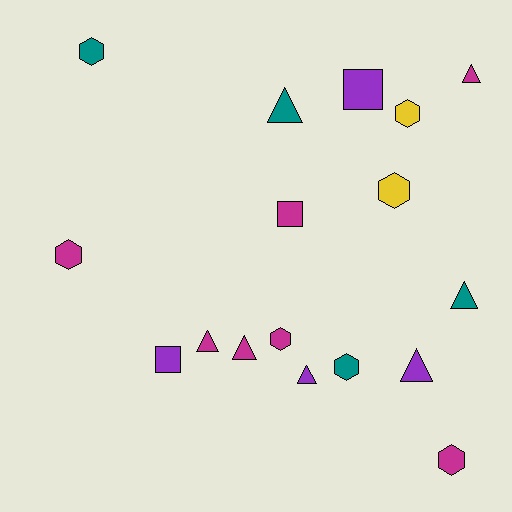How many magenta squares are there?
There is 1 magenta square.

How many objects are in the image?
There are 17 objects.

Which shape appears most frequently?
Triangle, with 7 objects.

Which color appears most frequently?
Magenta, with 7 objects.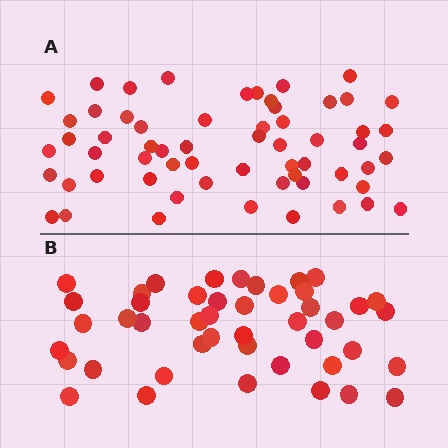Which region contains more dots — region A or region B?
Region A (the top region) has more dots.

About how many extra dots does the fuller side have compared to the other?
Region A has approximately 15 more dots than region B.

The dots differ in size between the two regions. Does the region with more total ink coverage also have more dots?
No. Region B has more total ink coverage because its dots are larger, but region A actually contains more individual dots. Total area can be misleading — the number of items is what matters here.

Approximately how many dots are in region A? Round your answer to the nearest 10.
About 60 dots.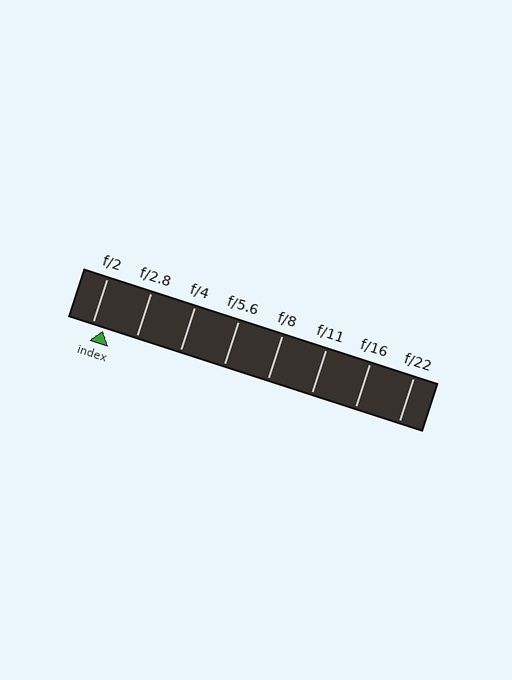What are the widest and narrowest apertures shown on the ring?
The widest aperture shown is f/2 and the narrowest is f/22.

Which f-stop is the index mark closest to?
The index mark is closest to f/2.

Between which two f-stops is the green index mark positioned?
The index mark is between f/2 and f/2.8.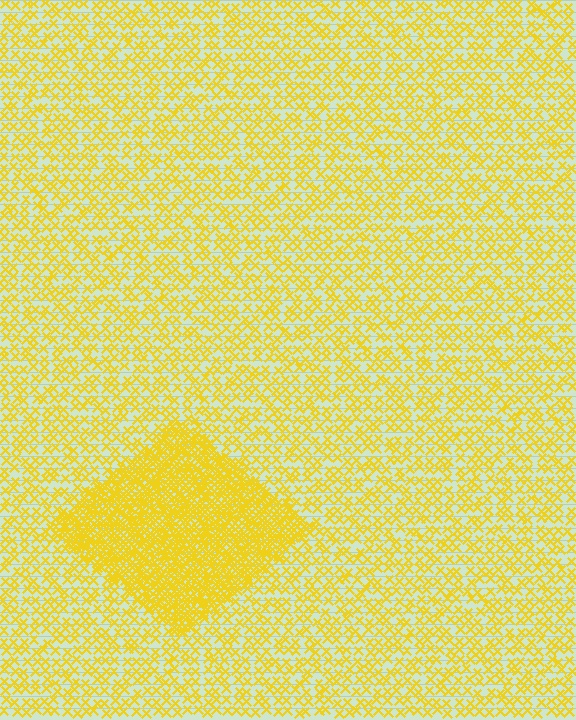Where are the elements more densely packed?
The elements are more densely packed inside the diamond boundary.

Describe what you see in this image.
The image contains small yellow elements arranged at two different densities. A diamond-shaped region is visible where the elements are more densely packed than the surrounding area.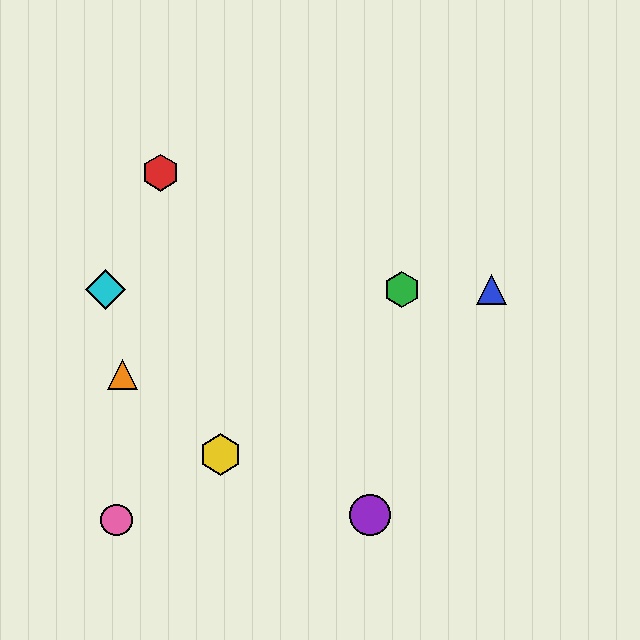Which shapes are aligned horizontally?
The blue triangle, the green hexagon, the cyan diamond are aligned horizontally.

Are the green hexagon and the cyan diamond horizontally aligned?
Yes, both are at y≈289.